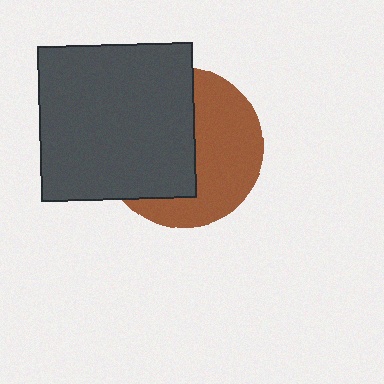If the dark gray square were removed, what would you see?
You would see the complete brown circle.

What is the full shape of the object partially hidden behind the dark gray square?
The partially hidden object is a brown circle.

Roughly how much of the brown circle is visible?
About half of it is visible (roughly 48%).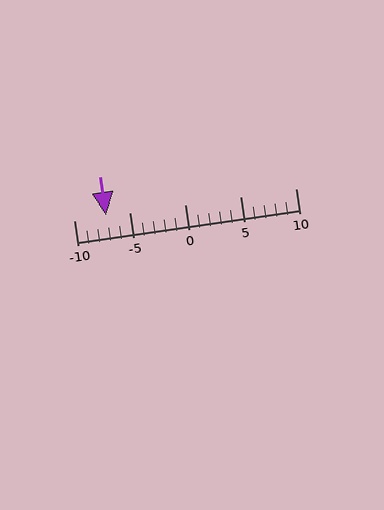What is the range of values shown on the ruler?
The ruler shows values from -10 to 10.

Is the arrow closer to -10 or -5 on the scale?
The arrow is closer to -5.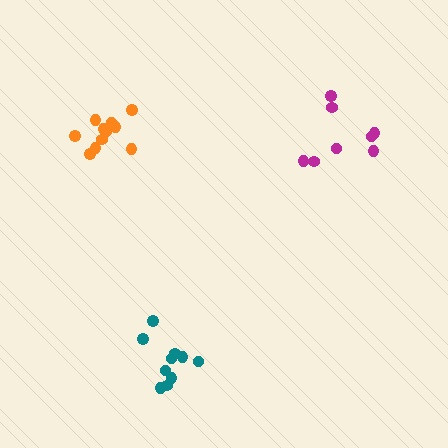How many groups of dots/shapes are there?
There are 3 groups.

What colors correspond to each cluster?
The clusters are colored: orange, teal, magenta.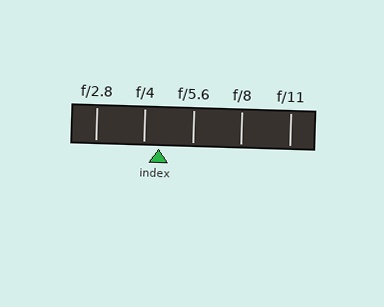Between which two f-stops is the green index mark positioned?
The index mark is between f/4 and f/5.6.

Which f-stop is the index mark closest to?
The index mark is closest to f/4.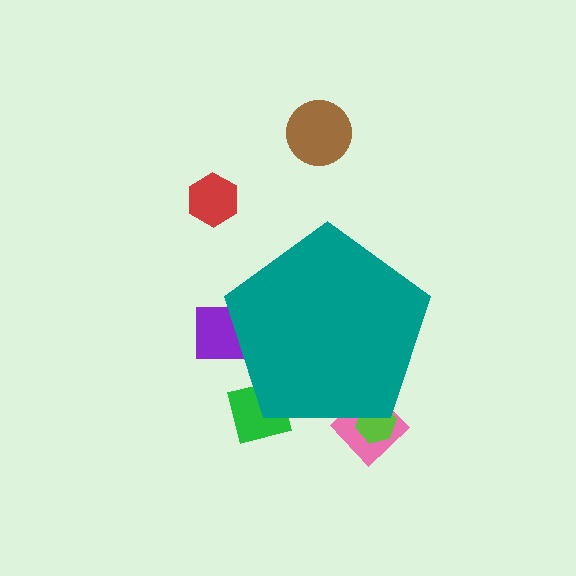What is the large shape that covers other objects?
A teal pentagon.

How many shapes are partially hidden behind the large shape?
4 shapes are partially hidden.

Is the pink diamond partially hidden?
Yes, the pink diamond is partially hidden behind the teal pentagon.